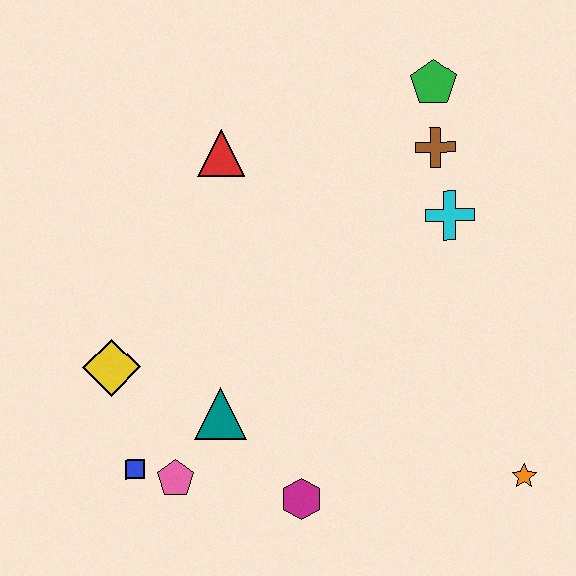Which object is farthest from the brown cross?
The blue square is farthest from the brown cross.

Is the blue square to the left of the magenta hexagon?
Yes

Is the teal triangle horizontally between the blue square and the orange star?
Yes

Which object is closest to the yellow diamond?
The blue square is closest to the yellow diamond.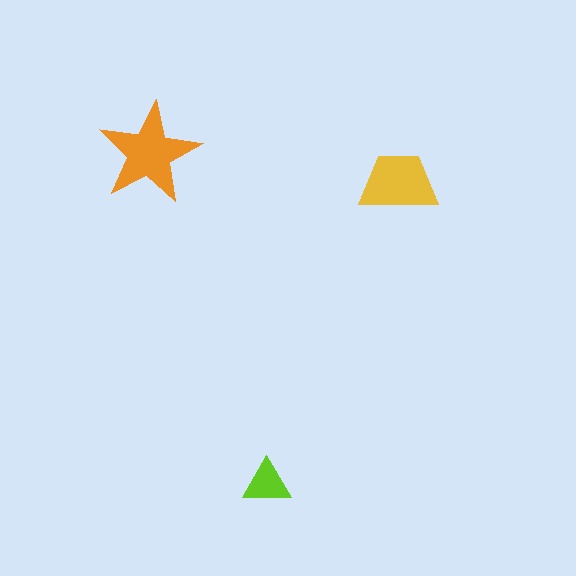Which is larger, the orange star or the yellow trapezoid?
The orange star.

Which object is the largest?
The orange star.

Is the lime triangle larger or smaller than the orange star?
Smaller.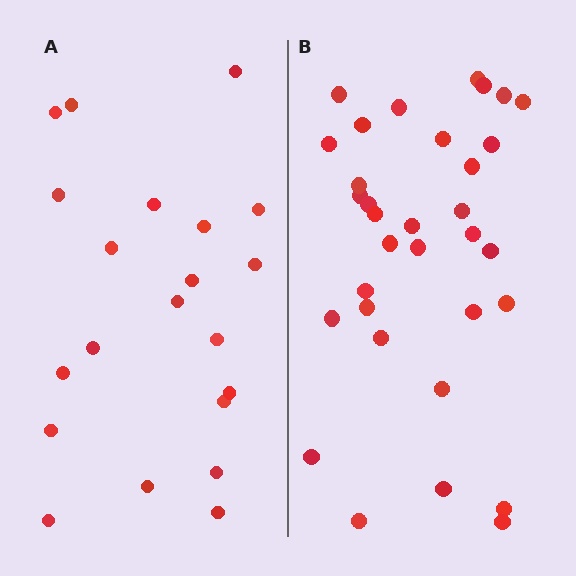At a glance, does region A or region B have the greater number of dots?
Region B (the right region) has more dots.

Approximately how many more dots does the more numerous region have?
Region B has roughly 12 or so more dots than region A.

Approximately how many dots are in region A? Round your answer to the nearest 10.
About 20 dots. (The exact count is 21, which rounds to 20.)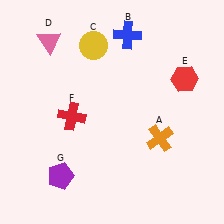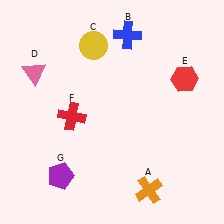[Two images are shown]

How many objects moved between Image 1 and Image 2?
2 objects moved between the two images.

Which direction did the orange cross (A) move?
The orange cross (A) moved down.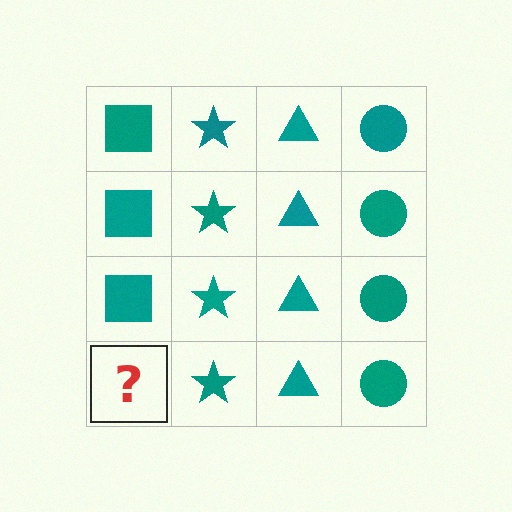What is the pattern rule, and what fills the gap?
The rule is that each column has a consistent shape. The gap should be filled with a teal square.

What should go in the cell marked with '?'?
The missing cell should contain a teal square.